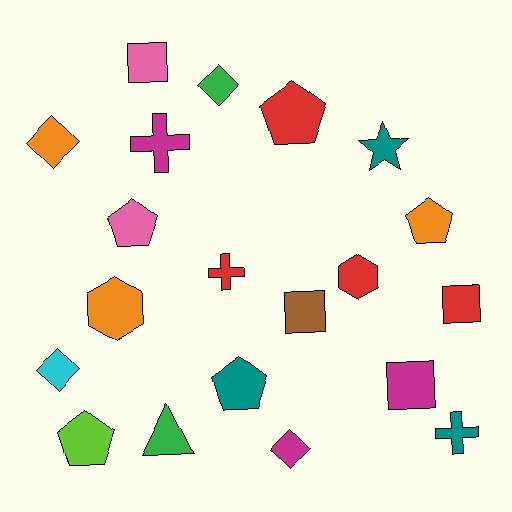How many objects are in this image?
There are 20 objects.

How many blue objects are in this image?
There are no blue objects.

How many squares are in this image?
There are 4 squares.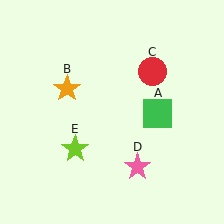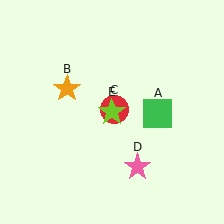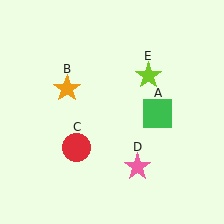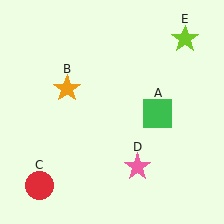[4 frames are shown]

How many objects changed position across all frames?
2 objects changed position: red circle (object C), lime star (object E).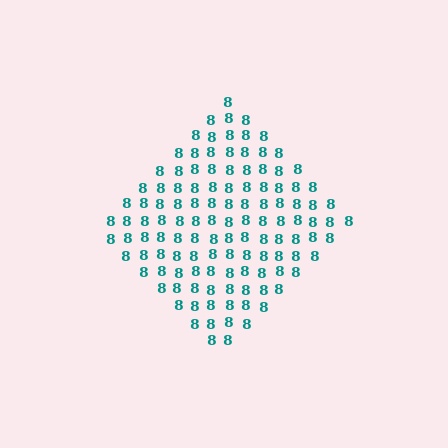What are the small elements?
The small elements are digit 8's.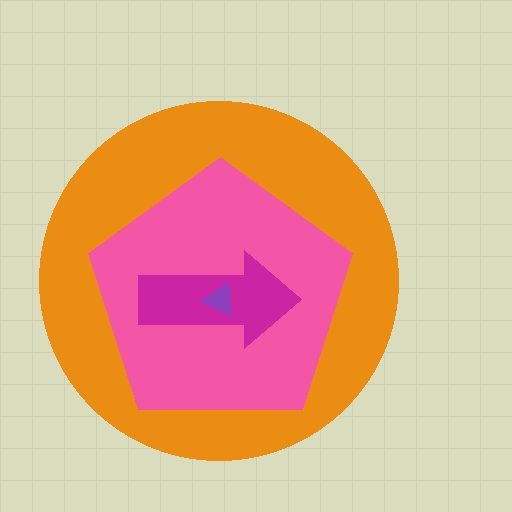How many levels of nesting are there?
4.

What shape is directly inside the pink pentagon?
The magenta arrow.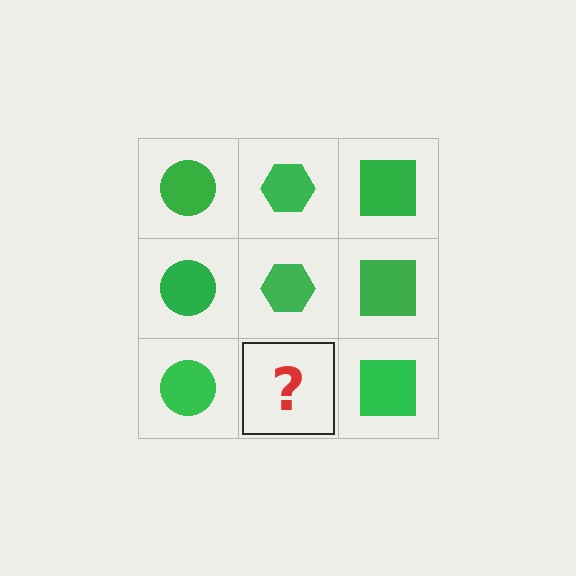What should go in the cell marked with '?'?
The missing cell should contain a green hexagon.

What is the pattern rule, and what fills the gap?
The rule is that each column has a consistent shape. The gap should be filled with a green hexagon.